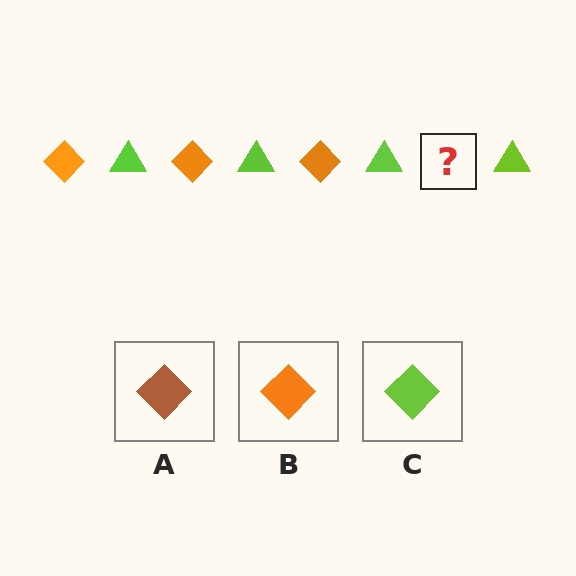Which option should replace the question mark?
Option B.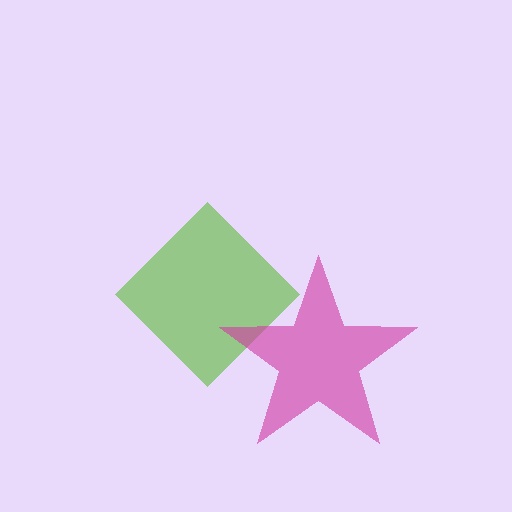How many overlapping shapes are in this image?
There are 2 overlapping shapes in the image.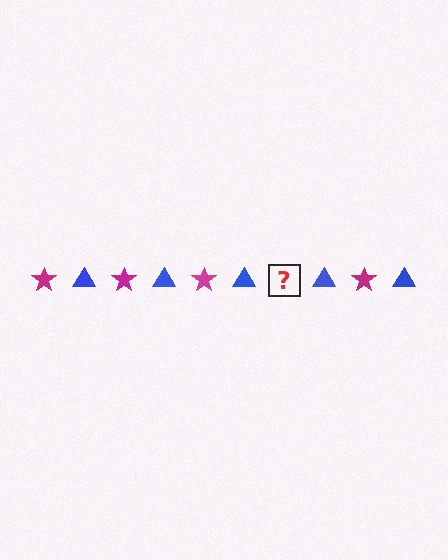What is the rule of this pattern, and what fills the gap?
The rule is that the pattern alternates between magenta star and blue triangle. The gap should be filled with a magenta star.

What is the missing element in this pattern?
The missing element is a magenta star.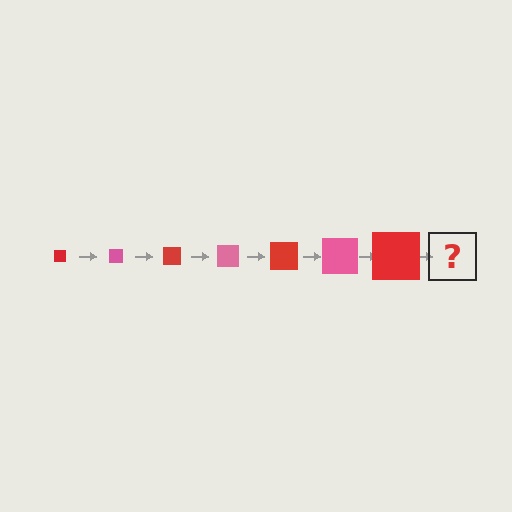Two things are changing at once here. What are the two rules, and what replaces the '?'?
The two rules are that the square grows larger each step and the color cycles through red and pink. The '?' should be a pink square, larger than the previous one.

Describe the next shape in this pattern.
It should be a pink square, larger than the previous one.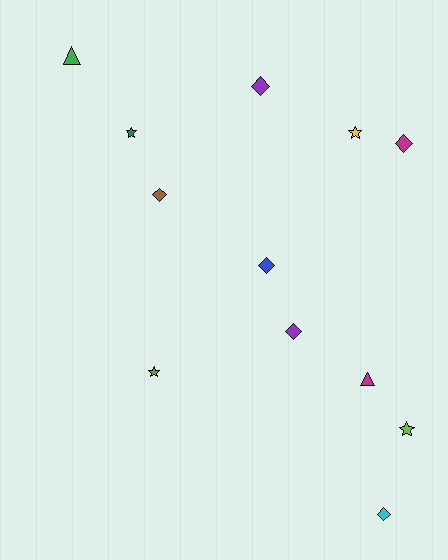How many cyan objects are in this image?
There is 1 cyan object.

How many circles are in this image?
There are no circles.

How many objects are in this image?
There are 12 objects.